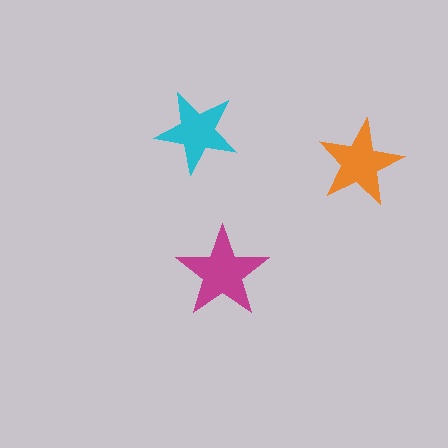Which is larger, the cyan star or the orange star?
The orange one.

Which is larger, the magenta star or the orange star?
The magenta one.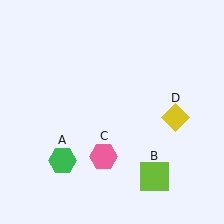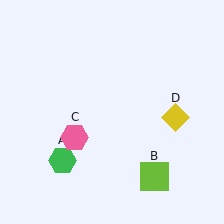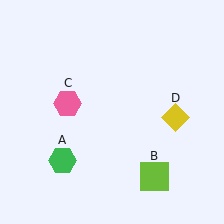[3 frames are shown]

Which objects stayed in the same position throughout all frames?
Green hexagon (object A) and lime square (object B) and yellow diamond (object D) remained stationary.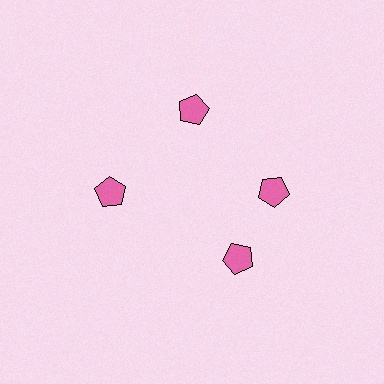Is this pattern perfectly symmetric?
No. The 4 pink pentagons are arranged in a ring, but one element near the 6 o'clock position is rotated out of alignment along the ring, breaking the 4-fold rotational symmetry.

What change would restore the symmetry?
The symmetry would be restored by rotating it back into even spacing with its neighbors so that all 4 pentagons sit at equal angles and equal distance from the center.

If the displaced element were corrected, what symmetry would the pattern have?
It would have 4-fold rotational symmetry — the pattern would map onto itself every 90 degrees.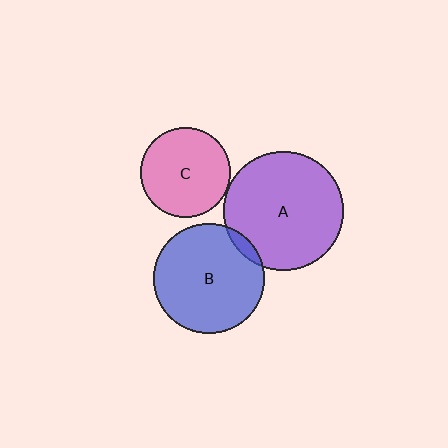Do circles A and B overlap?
Yes.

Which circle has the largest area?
Circle A (purple).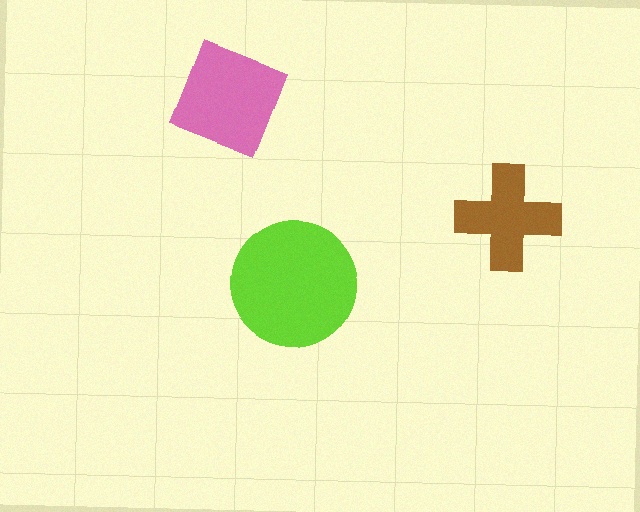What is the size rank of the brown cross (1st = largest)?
3rd.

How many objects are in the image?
There are 3 objects in the image.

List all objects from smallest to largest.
The brown cross, the pink square, the lime circle.